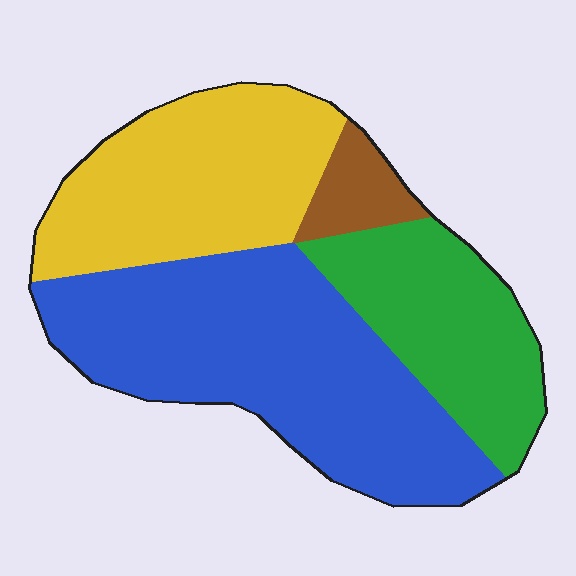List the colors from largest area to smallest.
From largest to smallest: blue, yellow, green, brown.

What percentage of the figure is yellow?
Yellow covers 29% of the figure.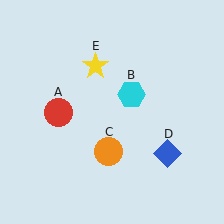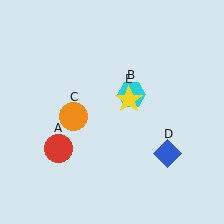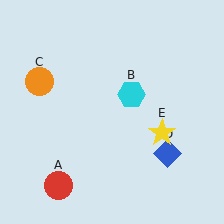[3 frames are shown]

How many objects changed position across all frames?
3 objects changed position: red circle (object A), orange circle (object C), yellow star (object E).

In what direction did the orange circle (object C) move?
The orange circle (object C) moved up and to the left.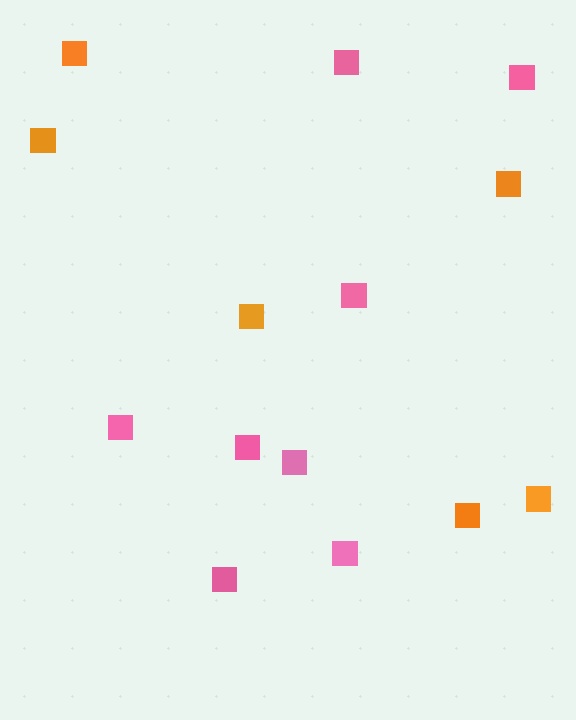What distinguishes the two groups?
There are 2 groups: one group of orange squares (6) and one group of pink squares (8).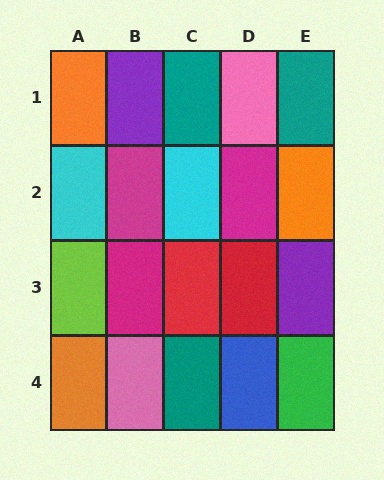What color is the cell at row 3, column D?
Red.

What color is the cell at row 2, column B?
Magenta.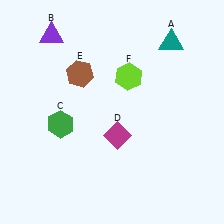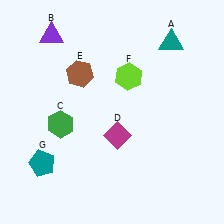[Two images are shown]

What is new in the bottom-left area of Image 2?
A teal pentagon (G) was added in the bottom-left area of Image 2.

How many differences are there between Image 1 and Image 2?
There is 1 difference between the two images.